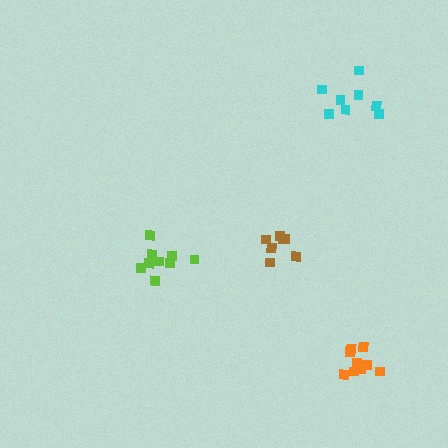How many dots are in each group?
Group 1: 9 dots, Group 2: 8 dots, Group 3: 9 dots, Group 4: 8 dots (34 total).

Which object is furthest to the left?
The lime cluster is leftmost.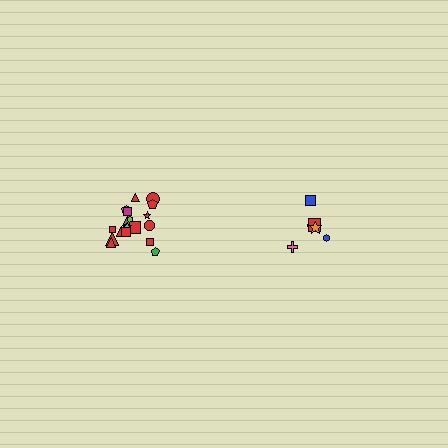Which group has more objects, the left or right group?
The left group.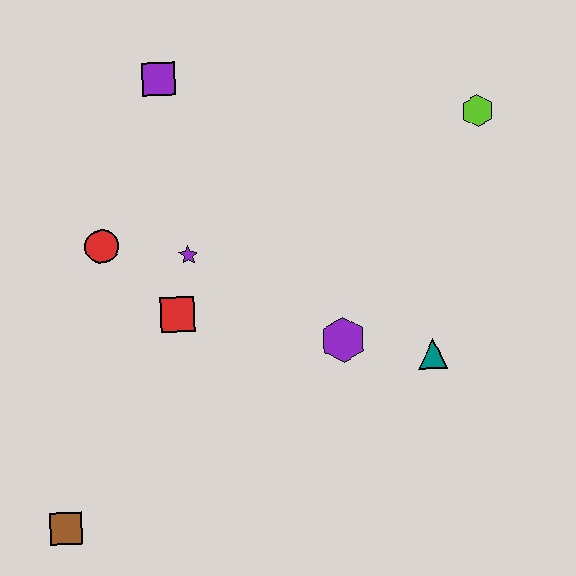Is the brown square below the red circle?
Yes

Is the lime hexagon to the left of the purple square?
No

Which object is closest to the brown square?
The red square is closest to the brown square.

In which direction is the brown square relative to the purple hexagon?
The brown square is to the left of the purple hexagon.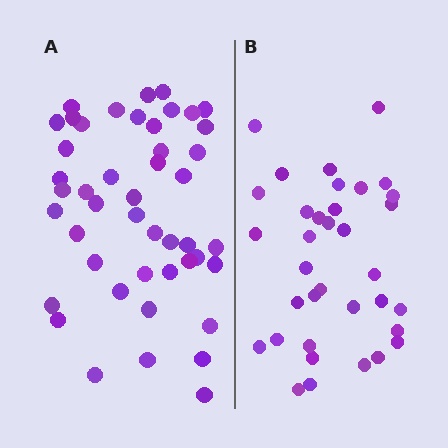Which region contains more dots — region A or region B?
Region A (the left region) has more dots.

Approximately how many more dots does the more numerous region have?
Region A has roughly 12 or so more dots than region B.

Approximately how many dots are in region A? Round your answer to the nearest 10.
About 50 dots. (The exact count is 46, which rounds to 50.)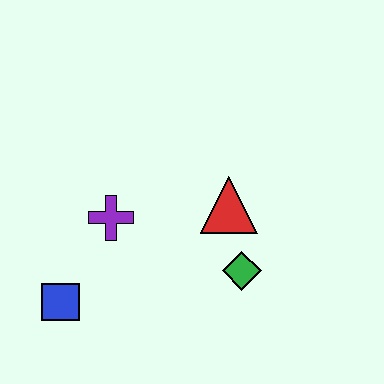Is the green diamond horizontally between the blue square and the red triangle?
No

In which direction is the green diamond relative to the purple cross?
The green diamond is to the right of the purple cross.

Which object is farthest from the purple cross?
The green diamond is farthest from the purple cross.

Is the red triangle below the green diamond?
No